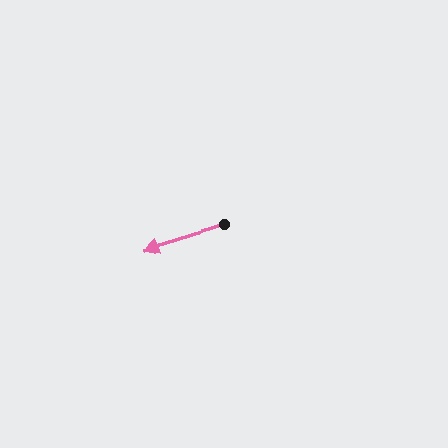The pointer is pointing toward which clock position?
Roughly 8 o'clock.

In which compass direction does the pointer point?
West.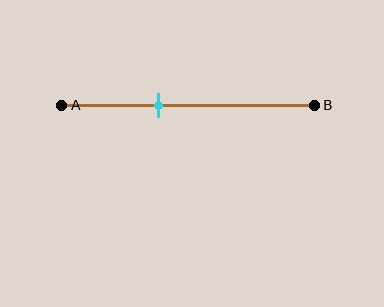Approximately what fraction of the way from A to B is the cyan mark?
The cyan mark is approximately 40% of the way from A to B.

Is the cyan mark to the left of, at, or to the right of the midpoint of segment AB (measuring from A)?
The cyan mark is to the left of the midpoint of segment AB.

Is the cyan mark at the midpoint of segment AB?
No, the mark is at about 40% from A, not at the 50% midpoint.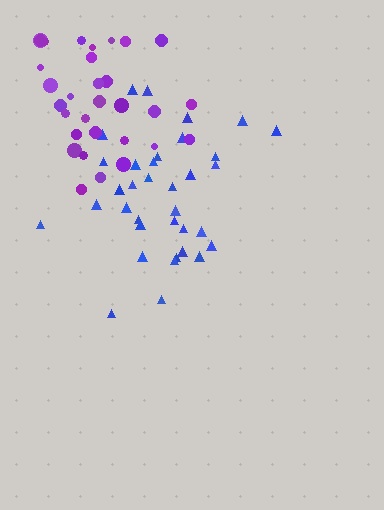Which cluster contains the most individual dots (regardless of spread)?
Blue (35).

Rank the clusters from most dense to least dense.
blue, purple.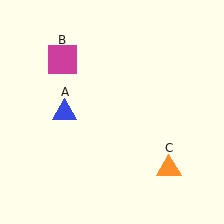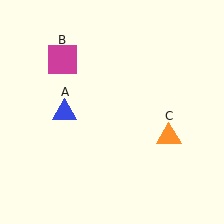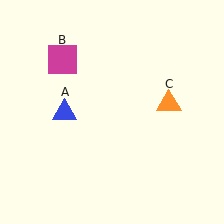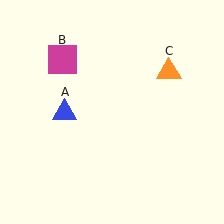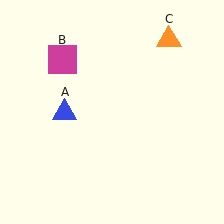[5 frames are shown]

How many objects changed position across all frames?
1 object changed position: orange triangle (object C).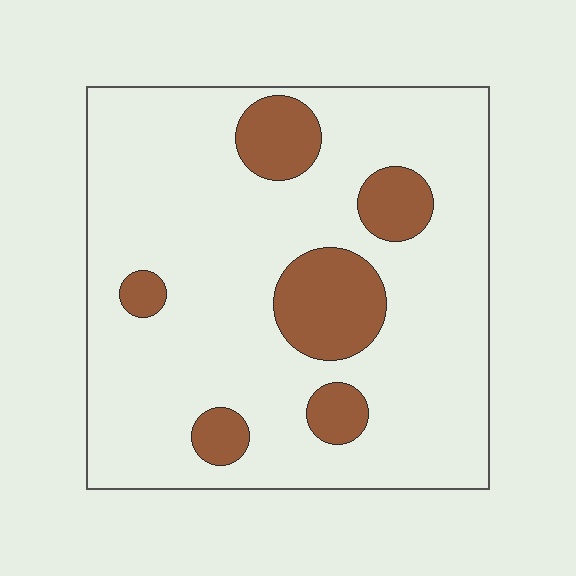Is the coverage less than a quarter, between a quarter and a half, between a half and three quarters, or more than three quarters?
Less than a quarter.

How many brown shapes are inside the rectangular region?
6.